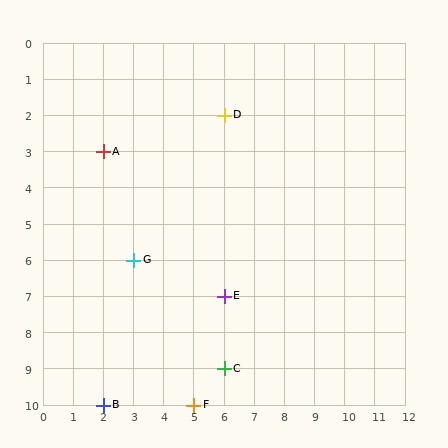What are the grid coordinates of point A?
Point A is at grid coordinates (2, 3).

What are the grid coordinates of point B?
Point B is at grid coordinates (2, 10).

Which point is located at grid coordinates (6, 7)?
Point E is at (6, 7).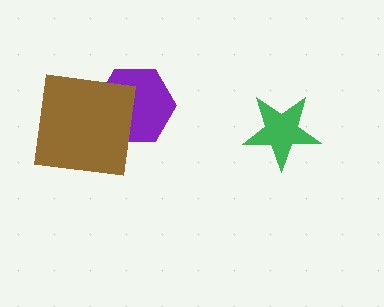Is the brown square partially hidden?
No, no other shape covers it.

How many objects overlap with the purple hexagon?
1 object overlaps with the purple hexagon.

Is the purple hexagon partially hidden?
Yes, it is partially covered by another shape.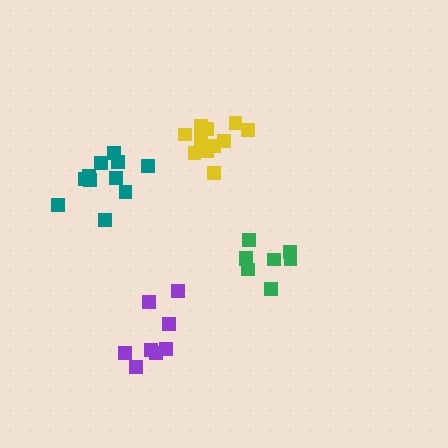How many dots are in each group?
Group 1: 8 dots, Group 2: 11 dots, Group 3: 8 dots, Group 4: 11 dots (38 total).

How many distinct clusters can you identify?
There are 4 distinct clusters.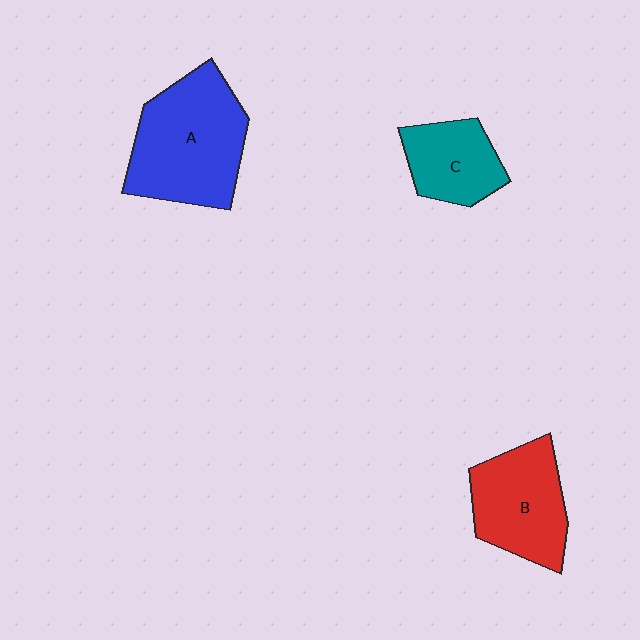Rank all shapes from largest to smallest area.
From largest to smallest: A (blue), B (red), C (teal).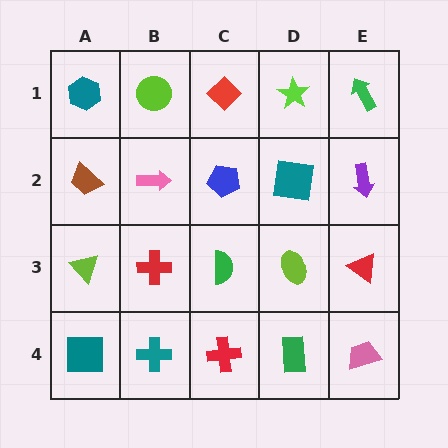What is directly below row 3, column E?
A pink trapezoid.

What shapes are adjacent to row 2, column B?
A lime circle (row 1, column B), a red cross (row 3, column B), a brown trapezoid (row 2, column A), a blue pentagon (row 2, column C).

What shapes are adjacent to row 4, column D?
A lime ellipse (row 3, column D), a red cross (row 4, column C), a pink trapezoid (row 4, column E).